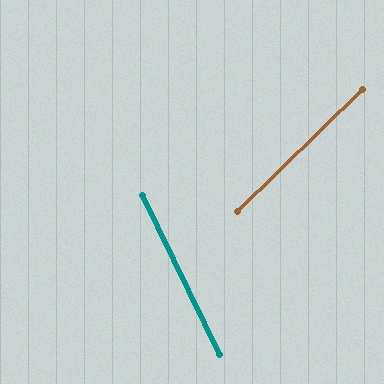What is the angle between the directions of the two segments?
Approximately 72 degrees.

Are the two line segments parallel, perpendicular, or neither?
Neither parallel nor perpendicular — they differ by about 72°.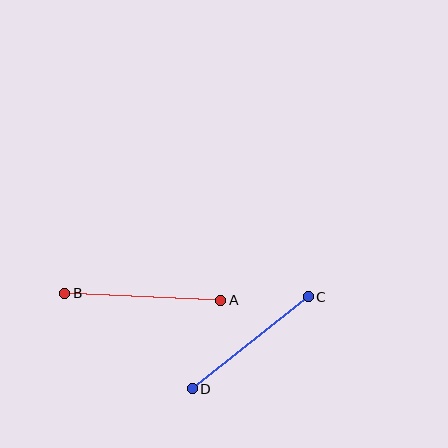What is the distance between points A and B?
The distance is approximately 156 pixels.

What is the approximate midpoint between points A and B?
The midpoint is at approximately (143, 297) pixels.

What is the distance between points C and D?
The distance is approximately 148 pixels.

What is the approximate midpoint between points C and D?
The midpoint is at approximately (250, 343) pixels.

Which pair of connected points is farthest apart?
Points A and B are farthest apart.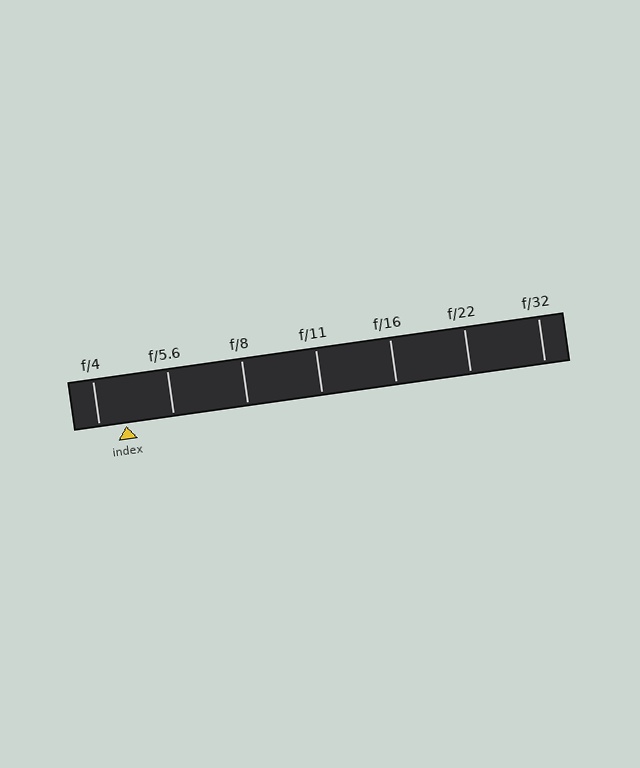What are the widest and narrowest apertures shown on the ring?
The widest aperture shown is f/4 and the narrowest is f/32.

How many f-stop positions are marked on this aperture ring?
There are 7 f-stop positions marked.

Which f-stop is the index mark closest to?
The index mark is closest to f/4.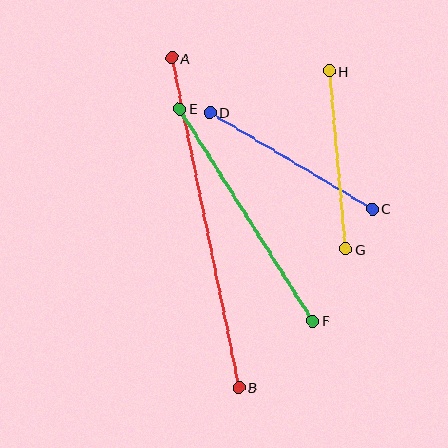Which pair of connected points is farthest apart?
Points A and B are farthest apart.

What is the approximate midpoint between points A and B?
The midpoint is at approximately (205, 222) pixels.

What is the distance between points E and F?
The distance is approximately 251 pixels.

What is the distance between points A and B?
The distance is approximately 336 pixels.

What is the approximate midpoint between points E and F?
The midpoint is at approximately (246, 215) pixels.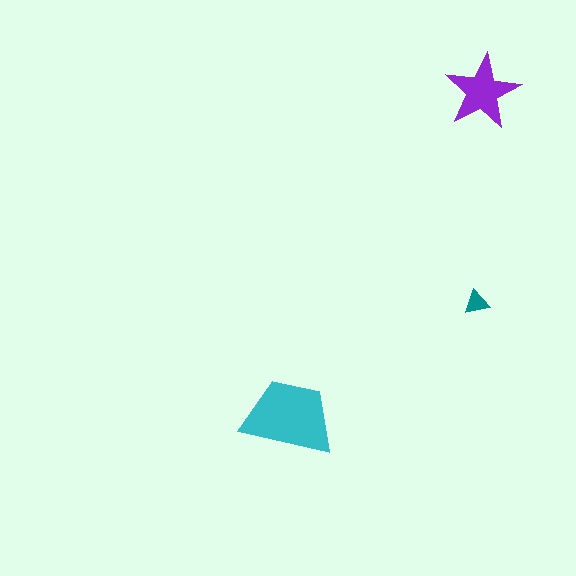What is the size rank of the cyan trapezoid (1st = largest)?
1st.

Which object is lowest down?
The cyan trapezoid is bottommost.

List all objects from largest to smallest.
The cyan trapezoid, the purple star, the teal triangle.